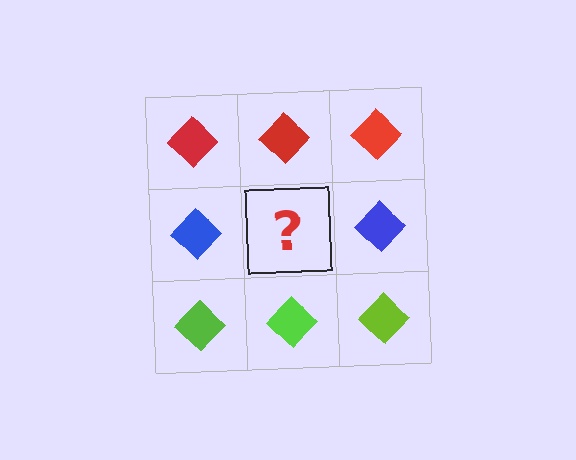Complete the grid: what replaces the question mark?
The question mark should be replaced with a blue diamond.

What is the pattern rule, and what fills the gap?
The rule is that each row has a consistent color. The gap should be filled with a blue diamond.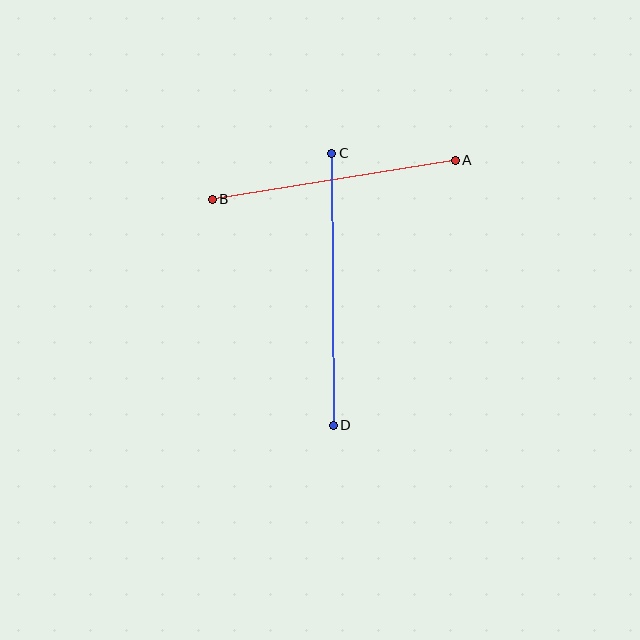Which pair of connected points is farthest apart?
Points C and D are farthest apart.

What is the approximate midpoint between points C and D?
The midpoint is at approximately (333, 289) pixels.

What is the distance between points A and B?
The distance is approximately 246 pixels.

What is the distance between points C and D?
The distance is approximately 272 pixels.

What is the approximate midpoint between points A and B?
The midpoint is at approximately (334, 180) pixels.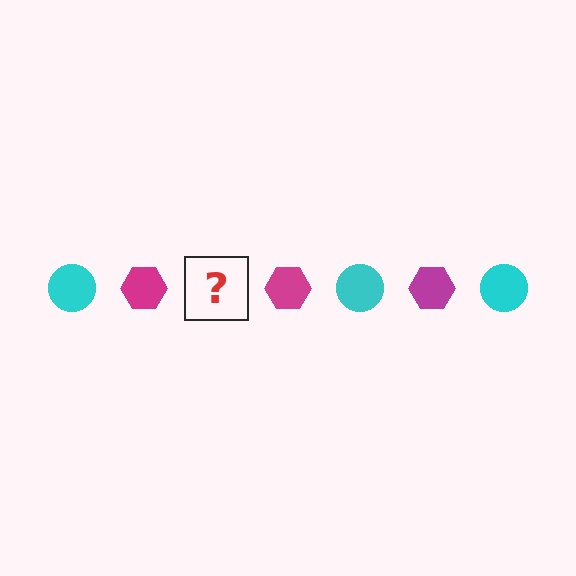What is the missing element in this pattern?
The missing element is a cyan circle.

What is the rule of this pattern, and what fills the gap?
The rule is that the pattern alternates between cyan circle and magenta hexagon. The gap should be filled with a cyan circle.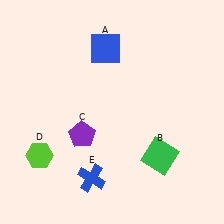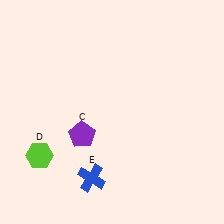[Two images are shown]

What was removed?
The blue square (A), the green square (B) were removed in Image 2.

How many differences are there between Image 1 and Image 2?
There are 2 differences between the two images.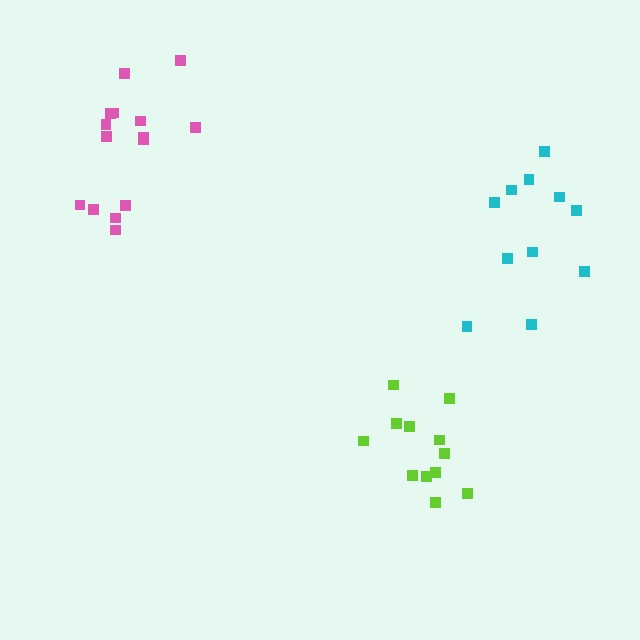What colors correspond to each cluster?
The clusters are colored: pink, cyan, lime.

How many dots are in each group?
Group 1: 15 dots, Group 2: 11 dots, Group 3: 12 dots (38 total).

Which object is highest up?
The pink cluster is topmost.